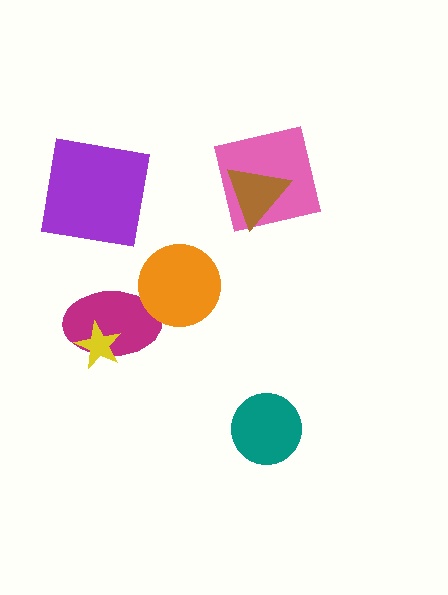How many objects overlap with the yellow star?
1 object overlaps with the yellow star.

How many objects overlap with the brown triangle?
1 object overlaps with the brown triangle.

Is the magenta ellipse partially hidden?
Yes, it is partially covered by another shape.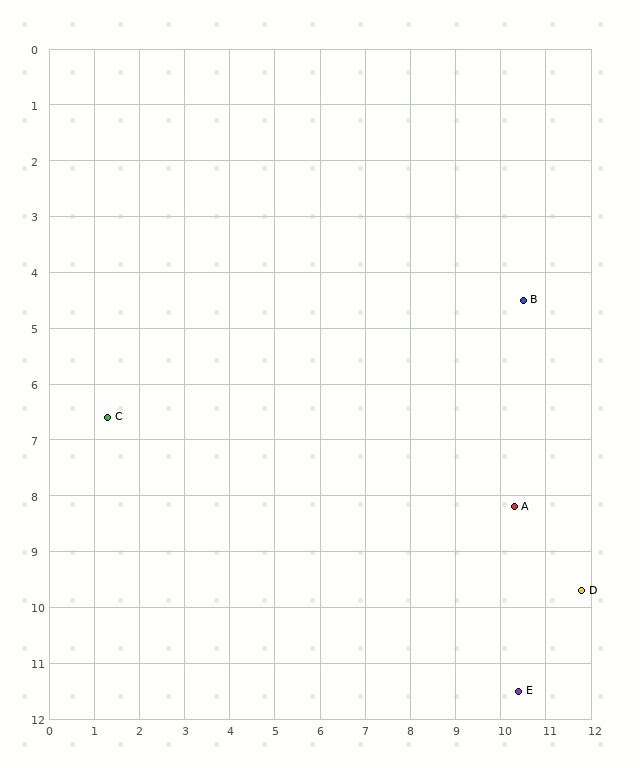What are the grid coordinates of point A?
Point A is at approximately (10.3, 8.2).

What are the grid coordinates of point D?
Point D is at approximately (11.8, 9.7).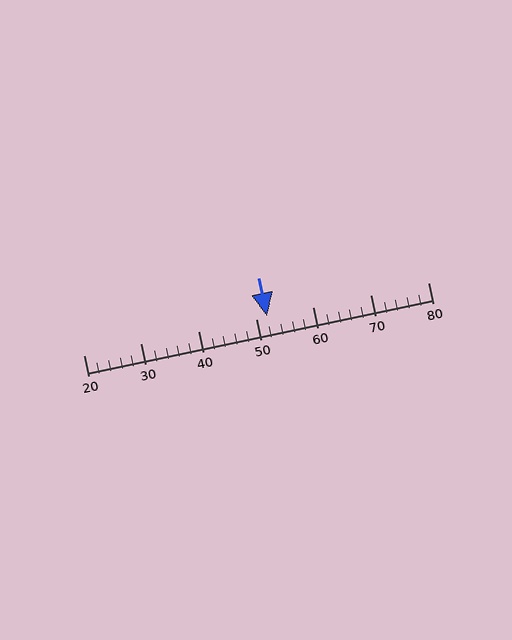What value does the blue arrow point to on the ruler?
The blue arrow points to approximately 52.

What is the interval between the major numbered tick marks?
The major tick marks are spaced 10 units apart.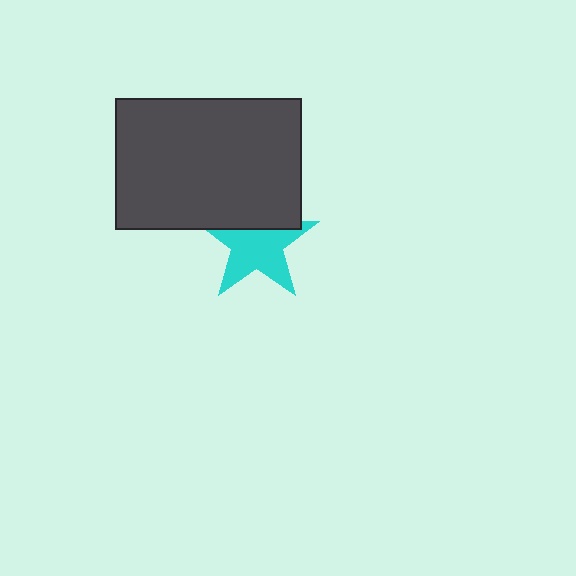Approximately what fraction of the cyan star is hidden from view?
Roughly 30% of the cyan star is hidden behind the dark gray rectangle.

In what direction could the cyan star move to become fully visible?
The cyan star could move down. That would shift it out from behind the dark gray rectangle entirely.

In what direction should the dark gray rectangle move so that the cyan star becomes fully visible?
The dark gray rectangle should move up. That is the shortest direction to clear the overlap and leave the cyan star fully visible.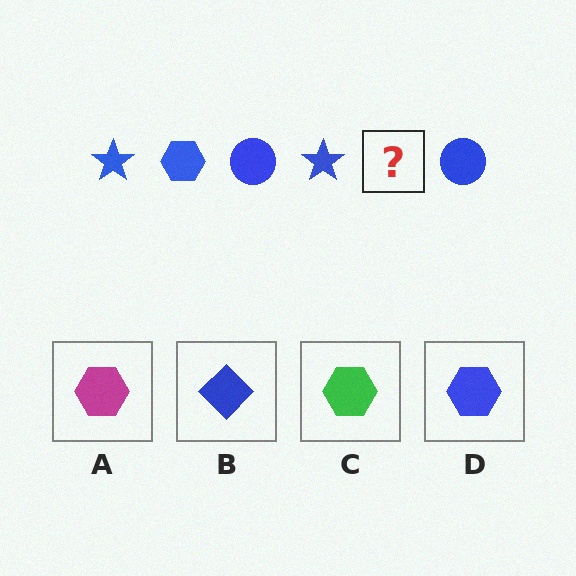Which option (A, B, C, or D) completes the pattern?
D.